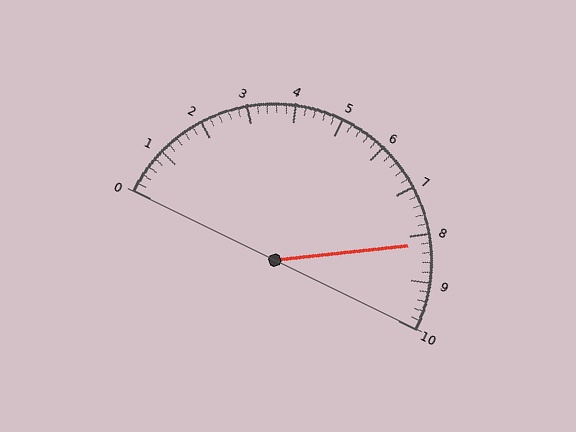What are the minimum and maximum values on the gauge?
The gauge ranges from 0 to 10.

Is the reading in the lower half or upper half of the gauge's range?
The reading is in the upper half of the range (0 to 10).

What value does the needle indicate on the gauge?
The needle indicates approximately 8.2.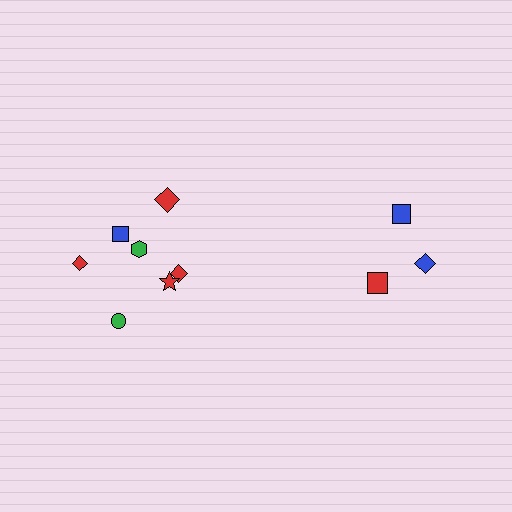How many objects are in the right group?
There are 3 objects.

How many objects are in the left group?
There are 7 objects.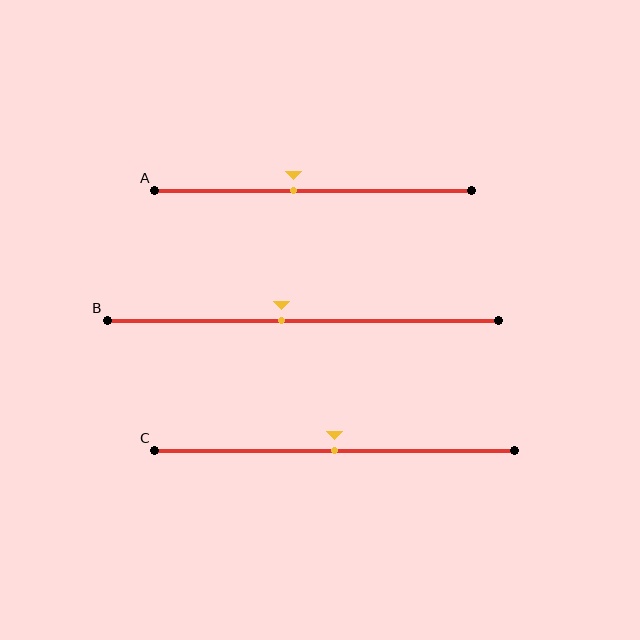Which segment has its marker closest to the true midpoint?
Segment C has its marker closest to the true midpoint.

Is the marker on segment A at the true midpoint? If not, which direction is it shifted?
No, the marker on segment A is shifted to the left by about 6% of the segment length.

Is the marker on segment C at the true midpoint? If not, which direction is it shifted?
Yes, the marker on segment C is at the true midpoint.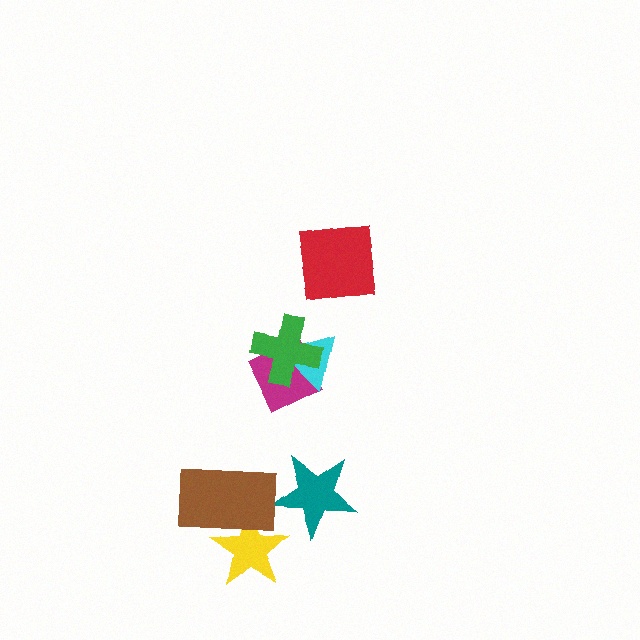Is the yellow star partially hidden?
Yes, it is partially covered by another shape.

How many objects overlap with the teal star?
0 objects overlap with the teal star.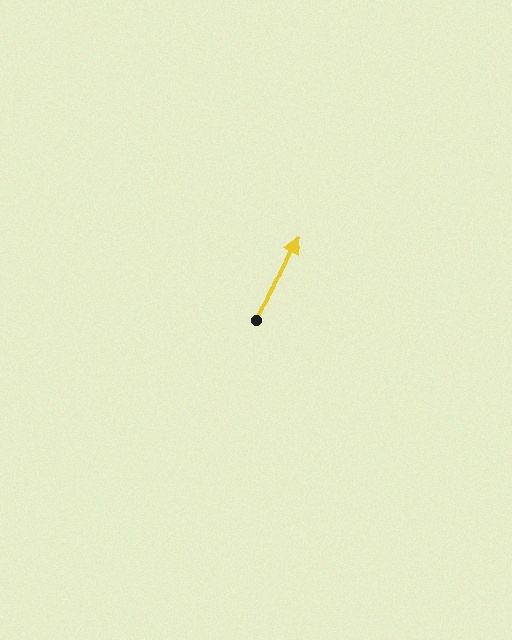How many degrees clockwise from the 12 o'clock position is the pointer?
Approximately 25 degrees.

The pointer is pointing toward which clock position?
Roughly 1 o'clock.